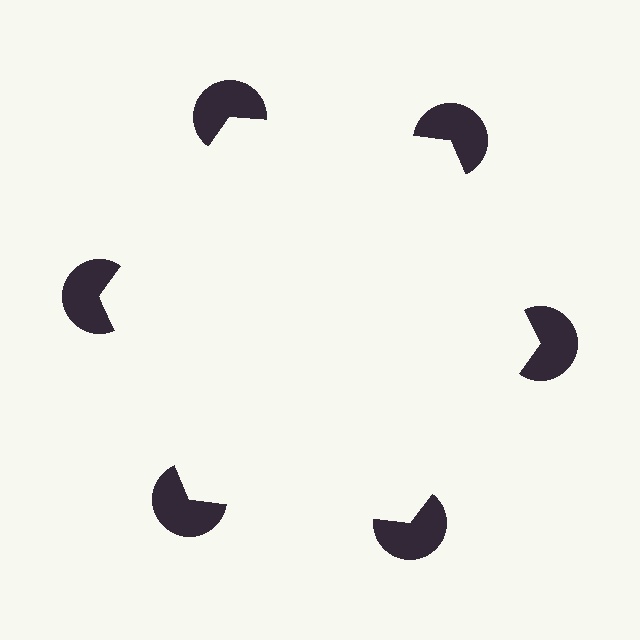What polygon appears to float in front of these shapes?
An illusory hexagon — its edges are inferred from the aligned wedge cuts in the pac-man discs, not physically drawn.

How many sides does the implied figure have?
6 sides.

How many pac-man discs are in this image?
There are 6 — one at each vertex of the illusory hexagon.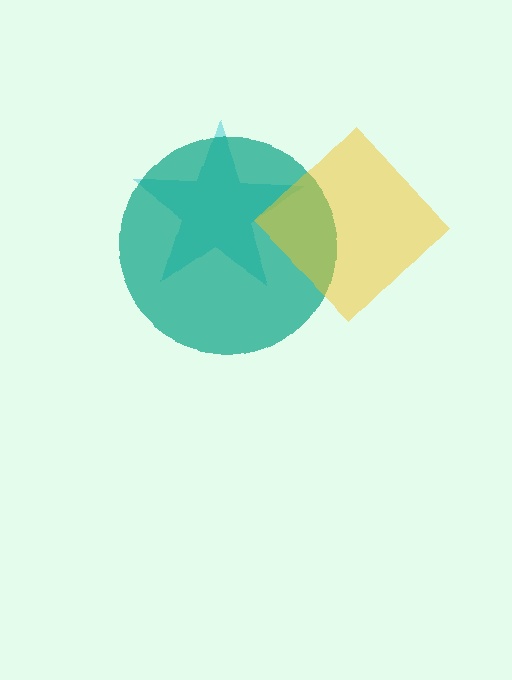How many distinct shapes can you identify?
There are 3 distinct shapes: a cyan star, a teal circle, a yellow diamond.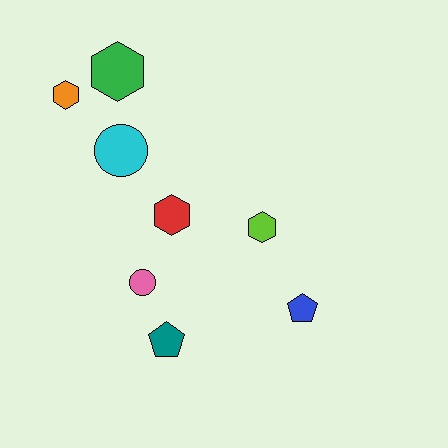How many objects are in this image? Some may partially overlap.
There are 8 objects.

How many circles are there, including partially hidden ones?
There are 2 circles.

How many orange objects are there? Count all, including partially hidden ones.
There is 1 orange object.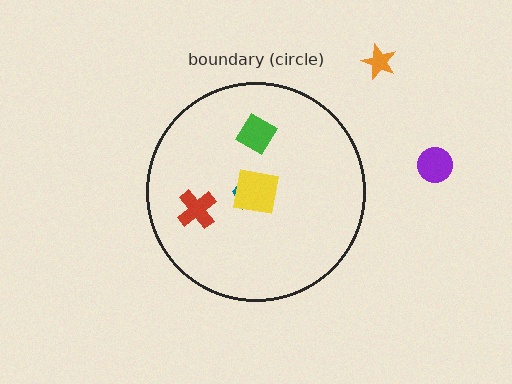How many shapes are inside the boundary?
4 inside, 2 outside.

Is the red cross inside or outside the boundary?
Inside.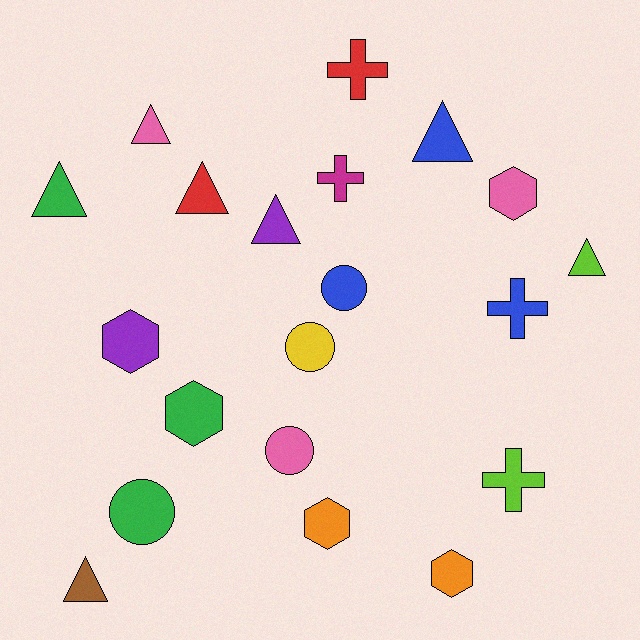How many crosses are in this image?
There are 4 crosses.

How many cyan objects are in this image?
There are no cyan objects.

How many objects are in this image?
There are 20 objects.